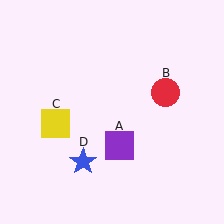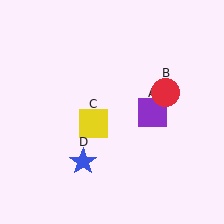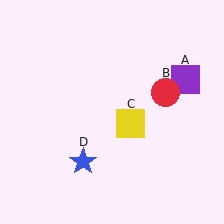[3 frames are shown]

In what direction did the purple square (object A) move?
The purple square (object A) moved up and to the right.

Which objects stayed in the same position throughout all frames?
Red circle (object B) and blue star (object D) remained stationary.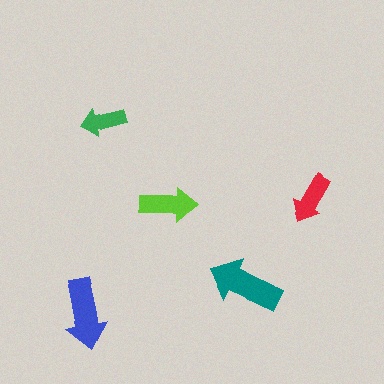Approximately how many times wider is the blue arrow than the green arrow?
About 1.5 times wider.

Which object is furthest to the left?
The blue arrow is leftmost.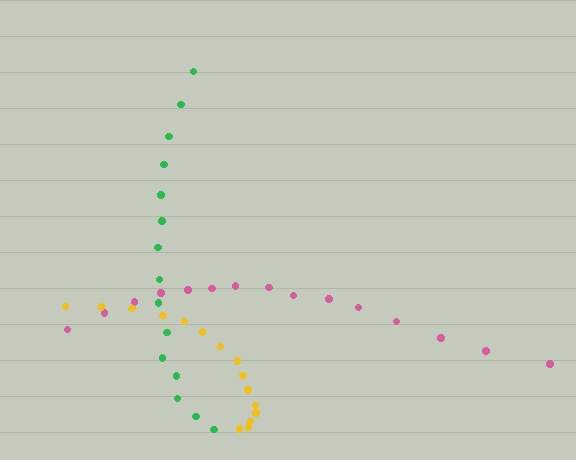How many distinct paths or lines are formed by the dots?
There are 3 distinct paths.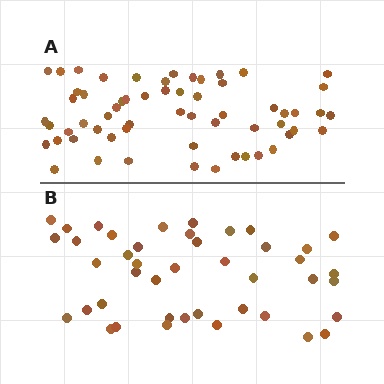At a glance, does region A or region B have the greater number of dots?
Region A (the top region) has more dots.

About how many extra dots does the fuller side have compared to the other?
Region A has approximately 15 more dots than region B.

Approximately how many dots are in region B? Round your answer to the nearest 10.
About 40 dots. (The exact count is 43, which rounds to 40.)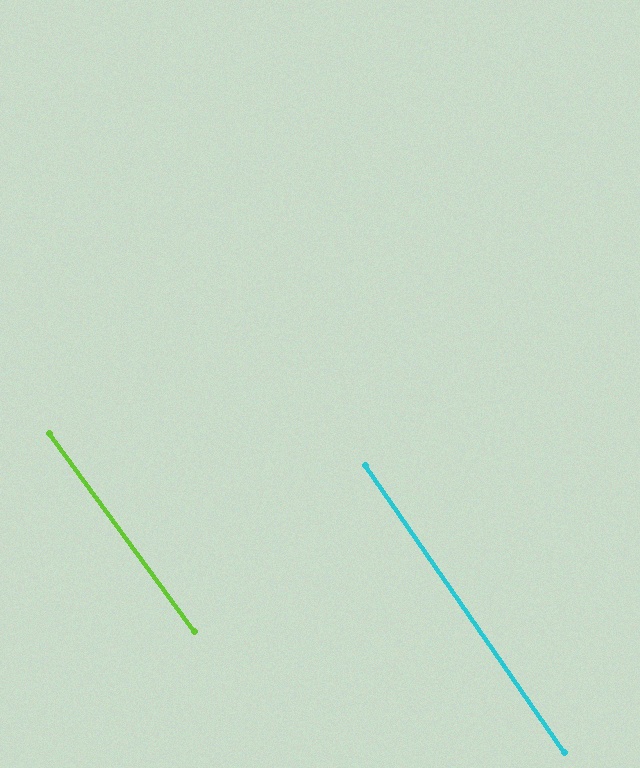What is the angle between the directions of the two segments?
Approximately 1 degree.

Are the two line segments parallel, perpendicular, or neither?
Parallel — their directions differ by only 1.5°.